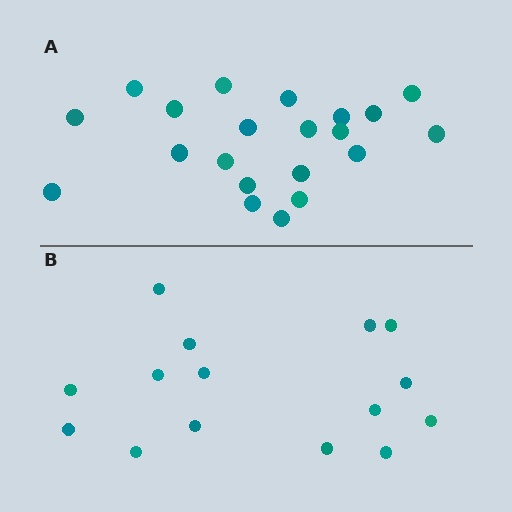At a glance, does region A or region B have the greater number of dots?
Region A (the top region) has more dots.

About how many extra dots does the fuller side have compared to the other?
Region A has about 6 more dots than region B.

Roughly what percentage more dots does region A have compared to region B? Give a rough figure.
About 40% more.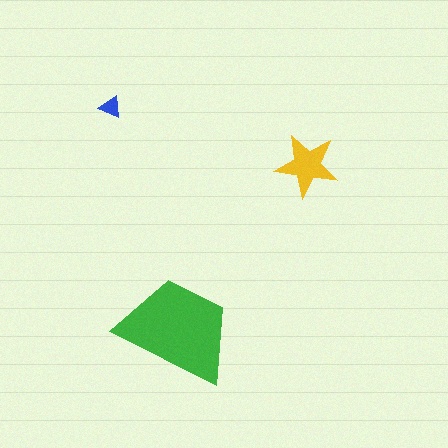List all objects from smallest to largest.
The blue triangle, the yellow star, the green trapezoid.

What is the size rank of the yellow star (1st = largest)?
2nd.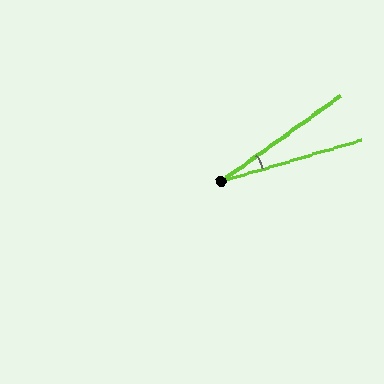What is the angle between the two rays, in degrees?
Approximately 19 degrees.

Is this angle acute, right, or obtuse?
It is acute.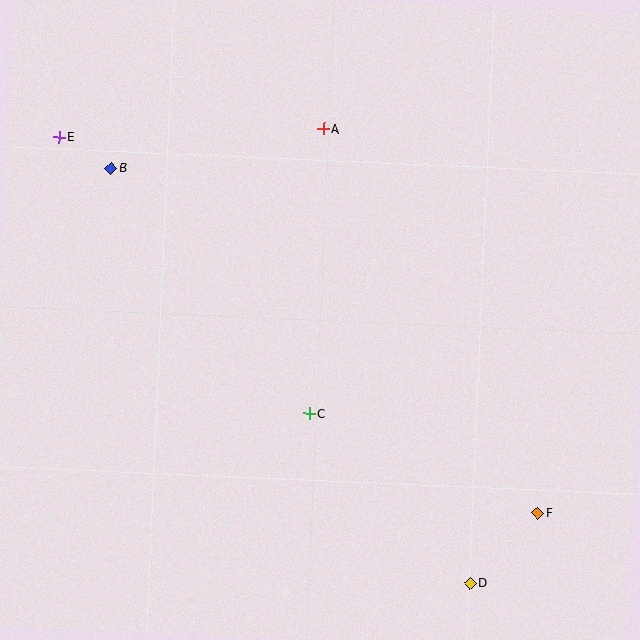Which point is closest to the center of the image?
Point C at (309, 413) is closest to the center.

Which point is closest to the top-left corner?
Point E is closest to the top-left corner.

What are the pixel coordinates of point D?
Point D is at (470, 583).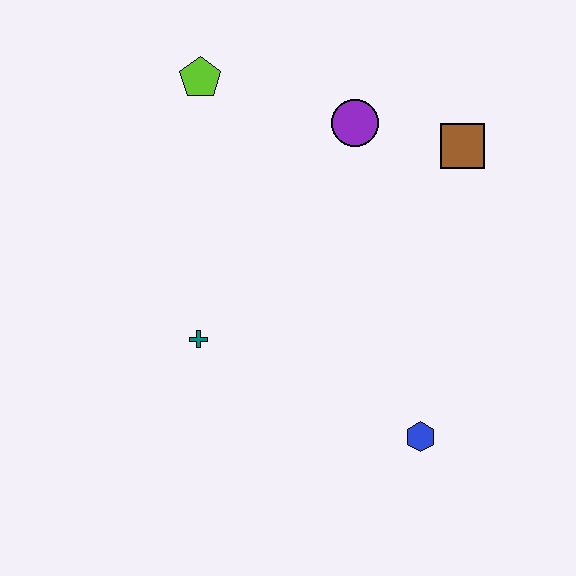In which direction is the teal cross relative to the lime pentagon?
The teal cross is below the lime pentagon.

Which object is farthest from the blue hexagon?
The lime pentagon is farthest from the blue hexagon.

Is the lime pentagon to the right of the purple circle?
No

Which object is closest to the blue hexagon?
The teal cross is closest to the blue hexagon.